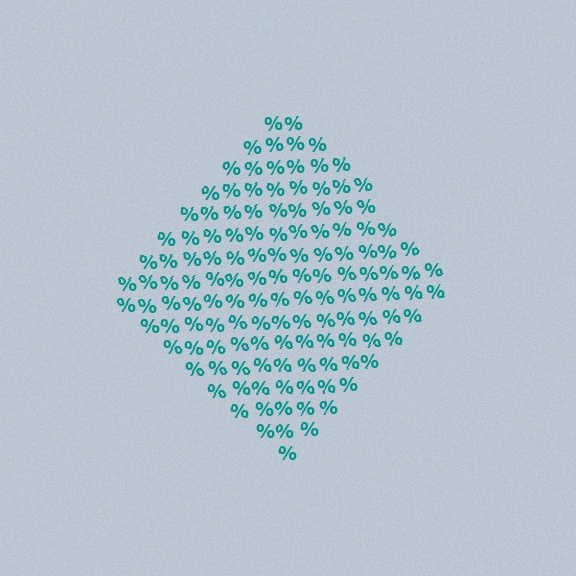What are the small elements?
The small elements are percent signs.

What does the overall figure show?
The overall figure shows a diamond.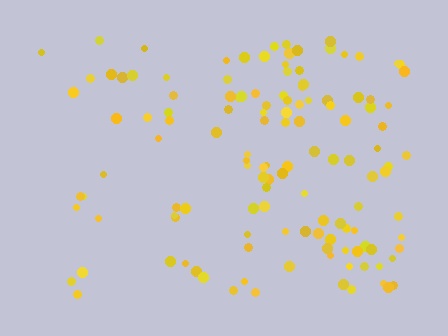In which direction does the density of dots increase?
From left to right, with the right side densest.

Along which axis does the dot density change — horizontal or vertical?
Horizontal.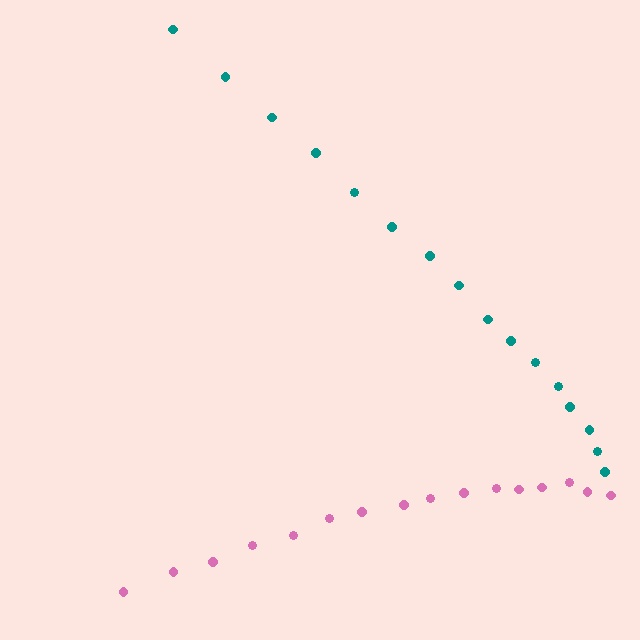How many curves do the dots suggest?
There are 2 distinct paths.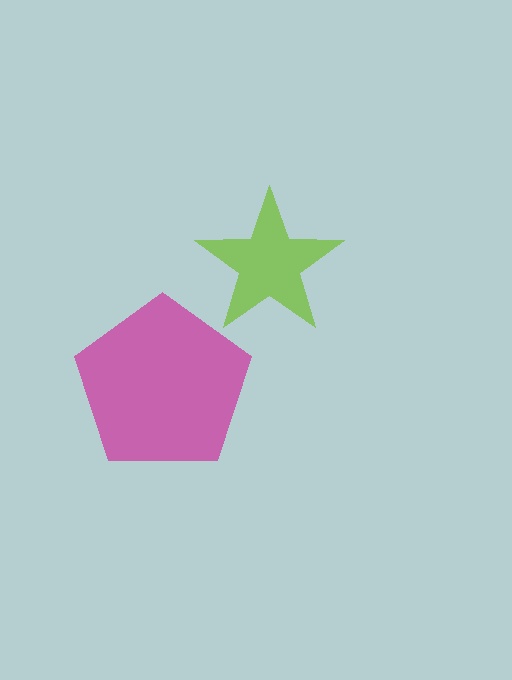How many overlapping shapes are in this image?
There are 2 overlapping shapes in the image.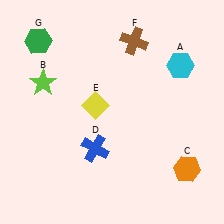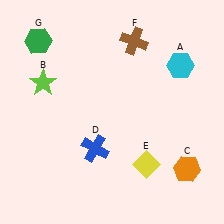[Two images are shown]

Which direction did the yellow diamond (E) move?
The yellow diamond (E) moved down.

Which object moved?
The yellow diamond (E) moved down.